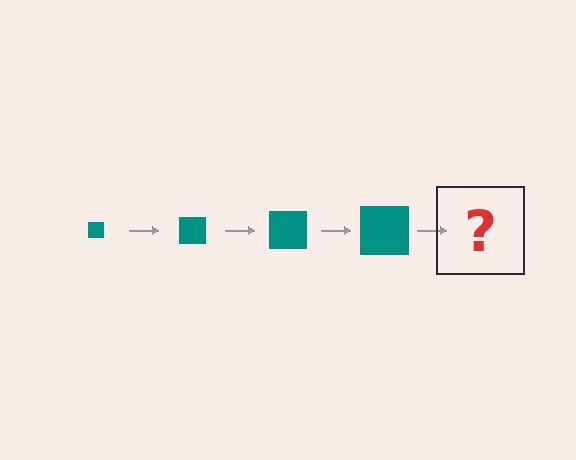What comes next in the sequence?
The next element should be a teal square, larger than the previous one.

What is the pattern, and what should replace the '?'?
The pattern is that the square gets progressively larger each step. The '?' should be a teal square, larger than the previous one.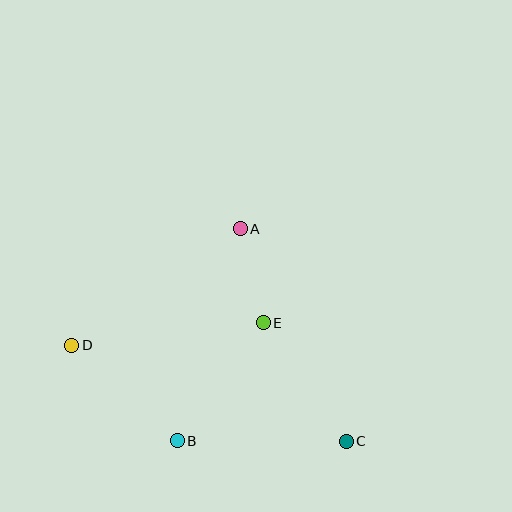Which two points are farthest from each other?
Points C and D are farthest from each other.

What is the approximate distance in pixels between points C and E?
The distance between C and E is approximately 145 pixels.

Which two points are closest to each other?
Points A and E are closest to each other.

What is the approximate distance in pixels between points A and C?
The distance between A and C is approximately 237 pixels.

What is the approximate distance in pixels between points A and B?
The distance between A and B is approximately 221 pixels.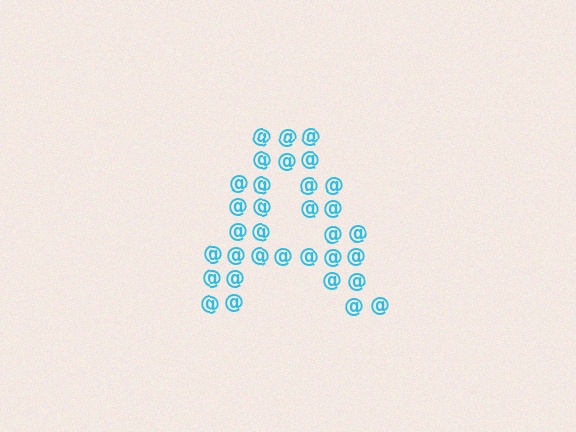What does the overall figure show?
The overall figure shows the letter A.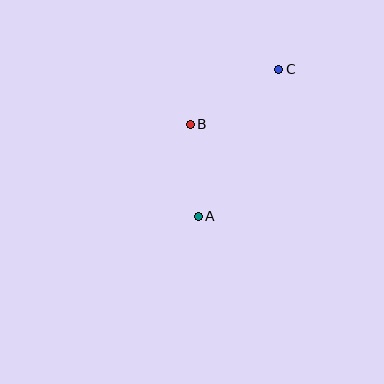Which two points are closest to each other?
Points A and B are closest to each other.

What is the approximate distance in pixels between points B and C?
The distance between B and C is approximately 105 pixels.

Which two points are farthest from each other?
Points A and C are farthest from each other.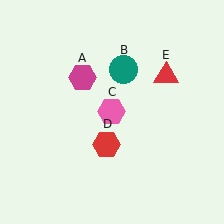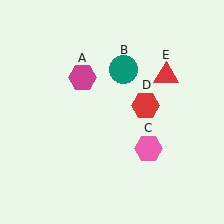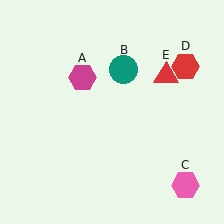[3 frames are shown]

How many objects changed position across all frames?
2 objects changed position: pink hexagon (object C), red hexagon (object D).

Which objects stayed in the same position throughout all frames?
Magenta hexagon (object A) and teal circle (object B) and red triangle (object E) remained stationary.